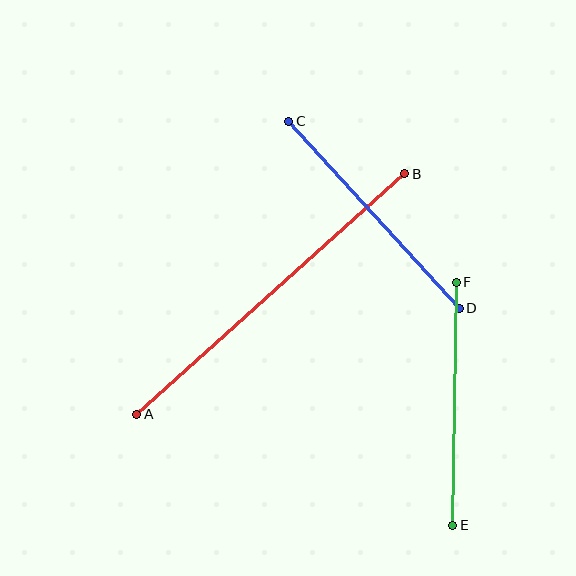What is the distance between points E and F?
The distance is approximately 243 pixels.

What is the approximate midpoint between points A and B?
The midpoint is at approximately (271, 294) pixels.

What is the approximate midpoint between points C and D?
The midpoint is at approximately (374, 215) pixels.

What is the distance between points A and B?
The distance is approximately 360 pixels.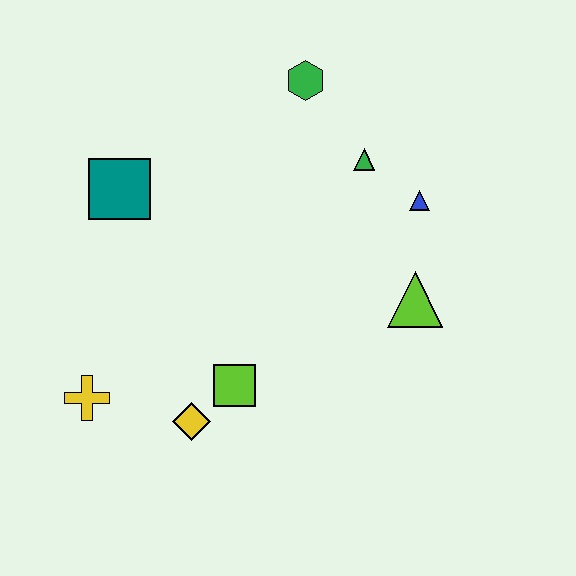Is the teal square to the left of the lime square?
Yes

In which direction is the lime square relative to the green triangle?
The lime square is below the green triangle.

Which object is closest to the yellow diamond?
The lime square is closest to the yellow diamond.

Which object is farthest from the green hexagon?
The yellow cross is farthest from the green hexagon.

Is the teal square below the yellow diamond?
No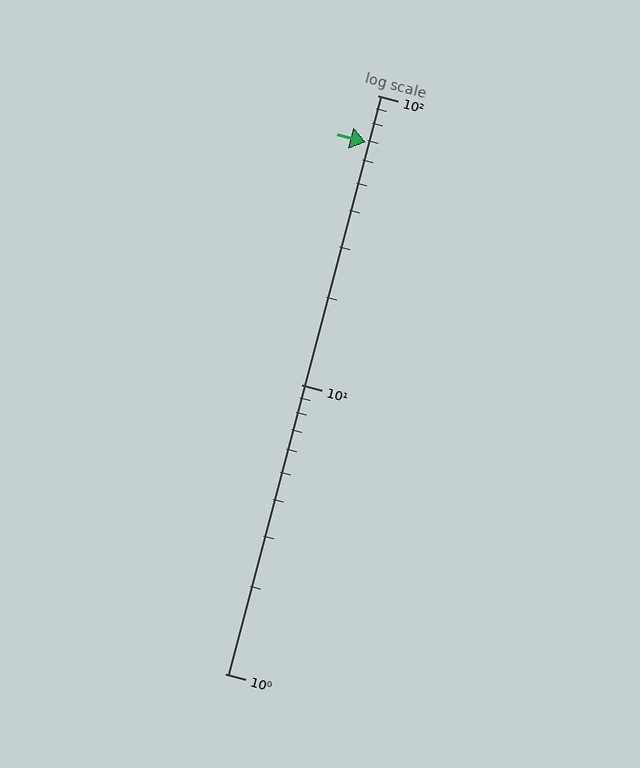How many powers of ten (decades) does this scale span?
The scale spans 2 decades, from 1 to 100.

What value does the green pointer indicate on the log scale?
The pointer indicates approximately 69.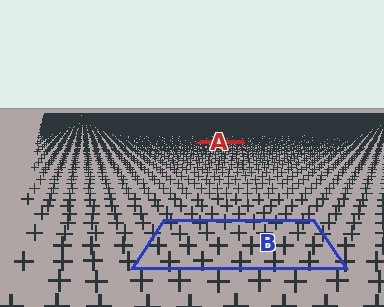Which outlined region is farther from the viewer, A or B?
Region A is farther from the viewer — the texture elements inside it appear smaller and more densely packed.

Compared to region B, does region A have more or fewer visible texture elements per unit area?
Region A has more texture elements per unit area — they are packed more densely because it is farther away.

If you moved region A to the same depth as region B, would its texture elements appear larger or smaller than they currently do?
They would appear larger. At a closer depth, the same texture elements are projected at a bigger on-screen size.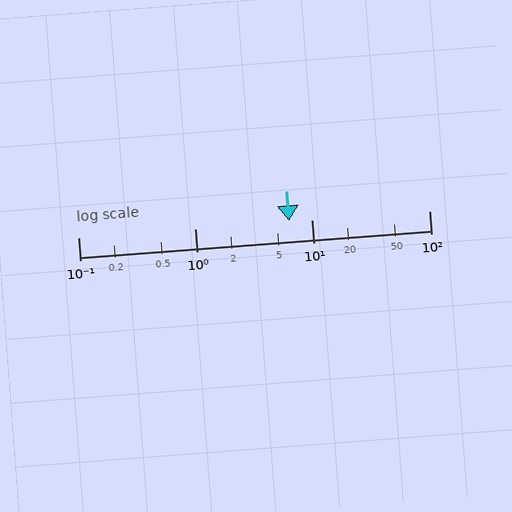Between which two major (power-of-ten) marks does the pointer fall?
The pointer is between 1 and 10.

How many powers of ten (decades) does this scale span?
The scale spans 3 decades, from 0.1 to 100.